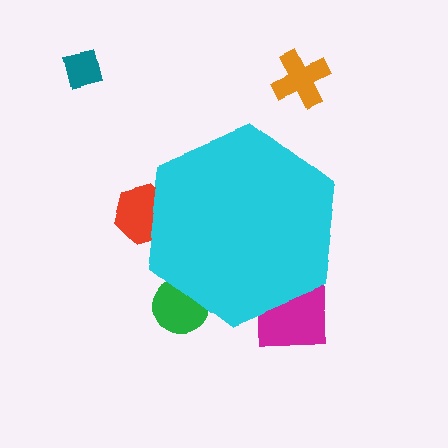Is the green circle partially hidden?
Yes, the green circle is partially hidden behind the cyan hexagon.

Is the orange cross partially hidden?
No, the orange cross is fully visible.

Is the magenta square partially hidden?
Yes, the magenta square is partially hidden behind the cyan hexagon.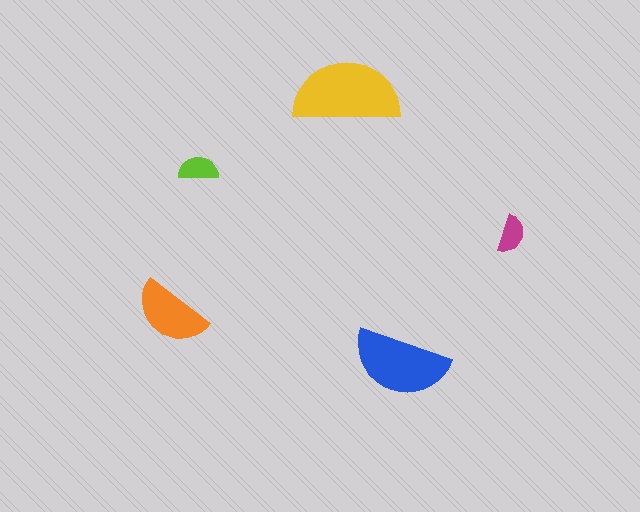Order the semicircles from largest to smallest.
the yellow one, the blue one, the orange one, the lime one, the magenta one.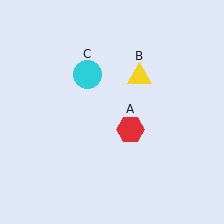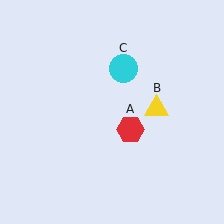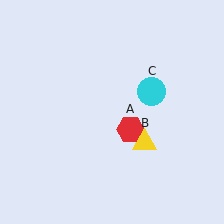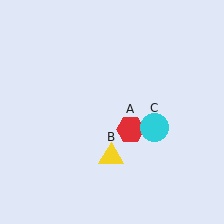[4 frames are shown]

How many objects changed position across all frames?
2 objects changed position: yellow triangle (object B), cyan circle (object C).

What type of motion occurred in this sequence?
The yellow triangle (object B), cyan circle (object C) rotated clockwise around the center of the scene.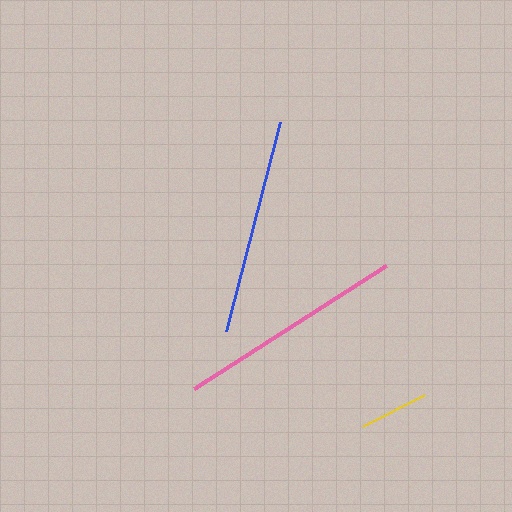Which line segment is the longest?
The pink line is the longest at approximately 228 pixels.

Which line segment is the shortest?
The yellow line is the shortest at approximately 69 pixels.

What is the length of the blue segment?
The blue segment is approximately 216 pixels long.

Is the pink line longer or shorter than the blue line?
The pink line is longer than the blue line.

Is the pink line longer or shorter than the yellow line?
The pink line is longer than the yellow line.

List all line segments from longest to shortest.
From longest to shortest: pink, blue, yellow.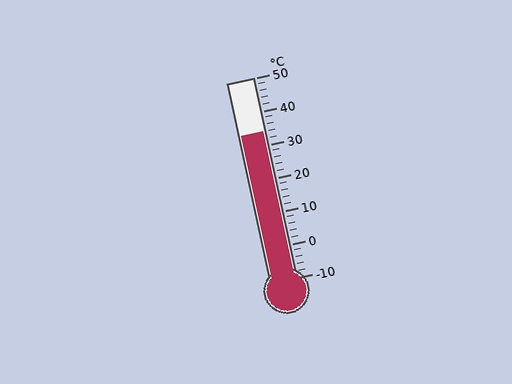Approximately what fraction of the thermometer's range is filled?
The thermometer is filled to approximately 75% of its range.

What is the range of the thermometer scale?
The thermometer scale ranges from -10°C to 50°C.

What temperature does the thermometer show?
The thermometer shows approximately 34°C.